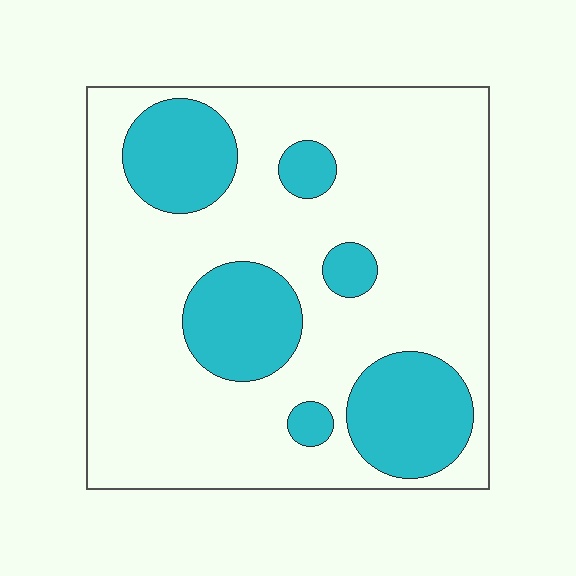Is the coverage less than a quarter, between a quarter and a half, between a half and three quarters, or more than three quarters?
Between a quarter and a half.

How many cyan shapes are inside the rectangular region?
6.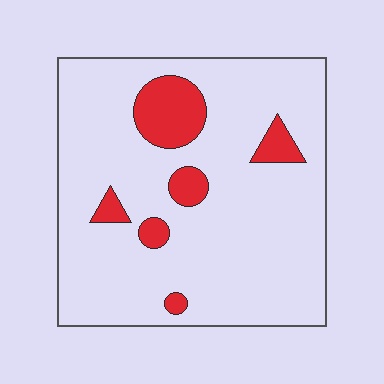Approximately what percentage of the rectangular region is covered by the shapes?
Approximately 15%.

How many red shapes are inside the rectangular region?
6.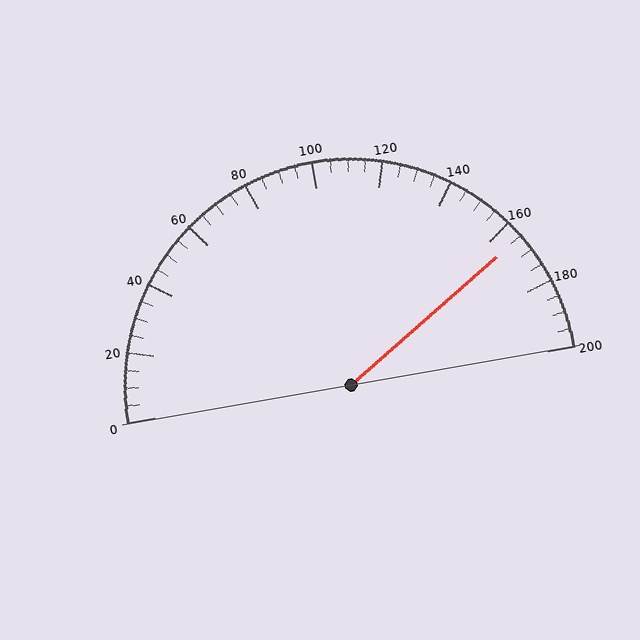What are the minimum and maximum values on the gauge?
The gauge ranges from 0 to 200.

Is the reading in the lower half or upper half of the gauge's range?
The reading is in the upper half of the range (0 to 200).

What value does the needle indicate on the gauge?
The needle indicates approximately 165.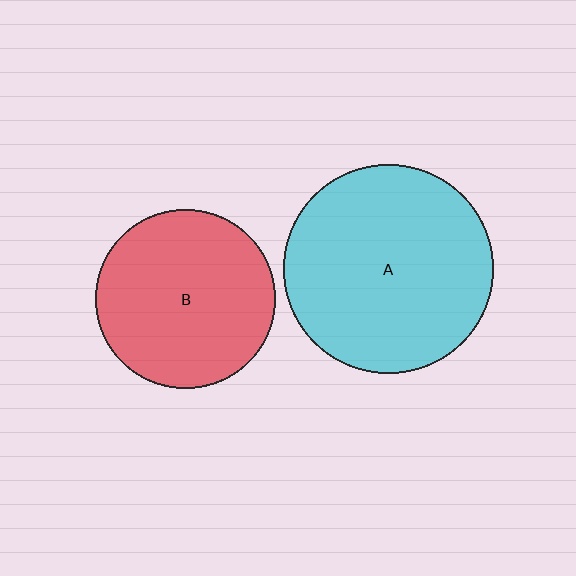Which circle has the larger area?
Circle A (cyan).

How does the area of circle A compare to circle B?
Approximately 1.4 times.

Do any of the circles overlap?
No, none of the circles overlap.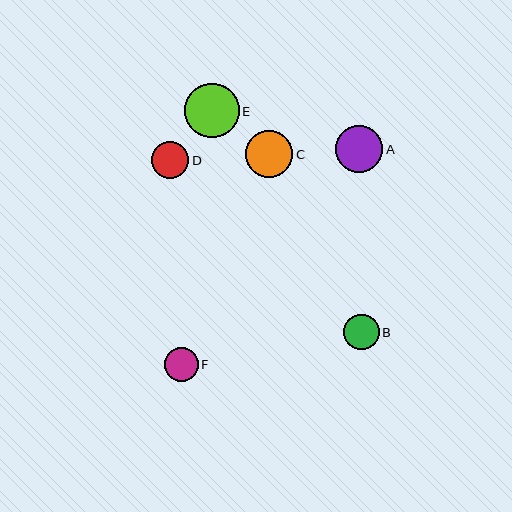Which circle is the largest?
Circle E is the largest with a size of approximately 55 pixels.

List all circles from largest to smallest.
From largest to smallest: E, A, C, D, B, F.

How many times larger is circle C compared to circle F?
Circle C is approximately 1.4 times the size of circle F.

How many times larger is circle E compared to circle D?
Circle E is approximately 1.5 times the size of circle D.